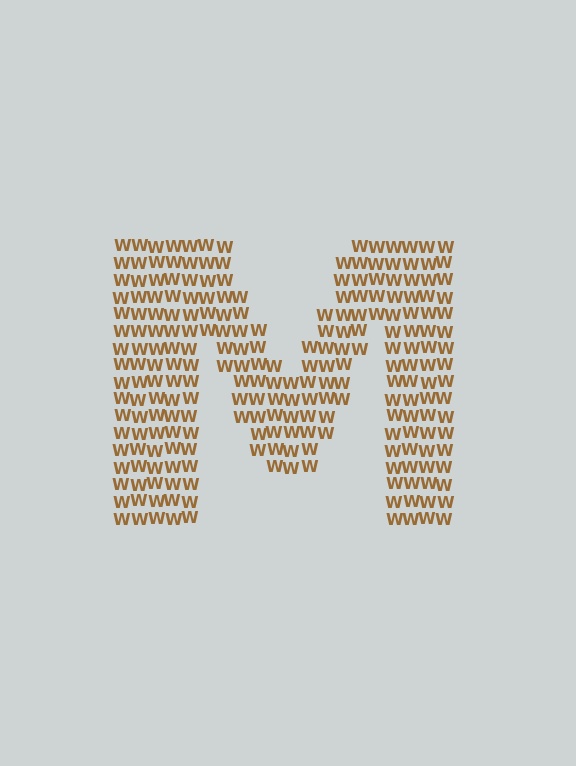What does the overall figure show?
The overall figure shows the letter M.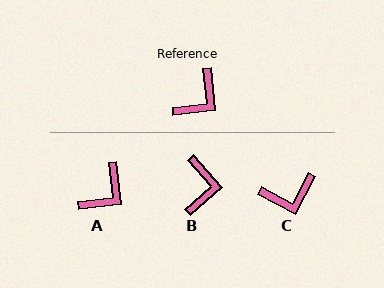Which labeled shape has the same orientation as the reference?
A.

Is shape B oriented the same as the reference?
No, it is off by about 35 degrees.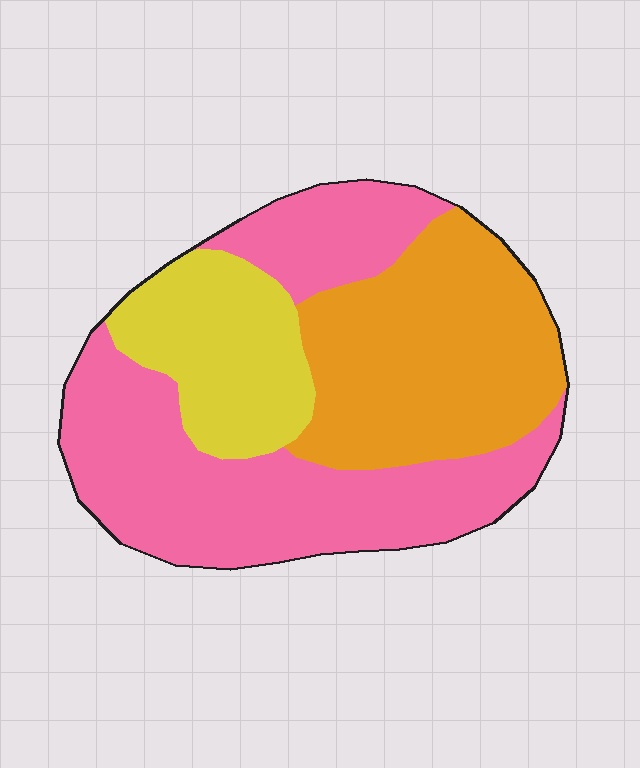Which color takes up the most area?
Pink, at roughly 45%.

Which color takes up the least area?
Yellow, at roughly 20%.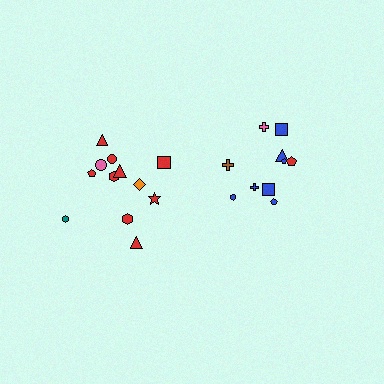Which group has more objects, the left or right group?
The left group.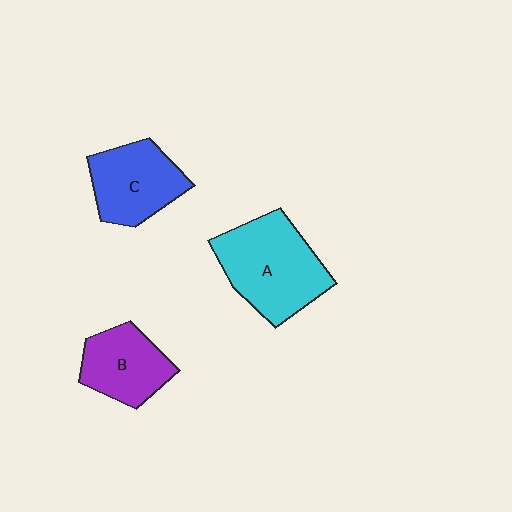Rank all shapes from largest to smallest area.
From largest to smallest: A (cyan), C (blue), B (purple).